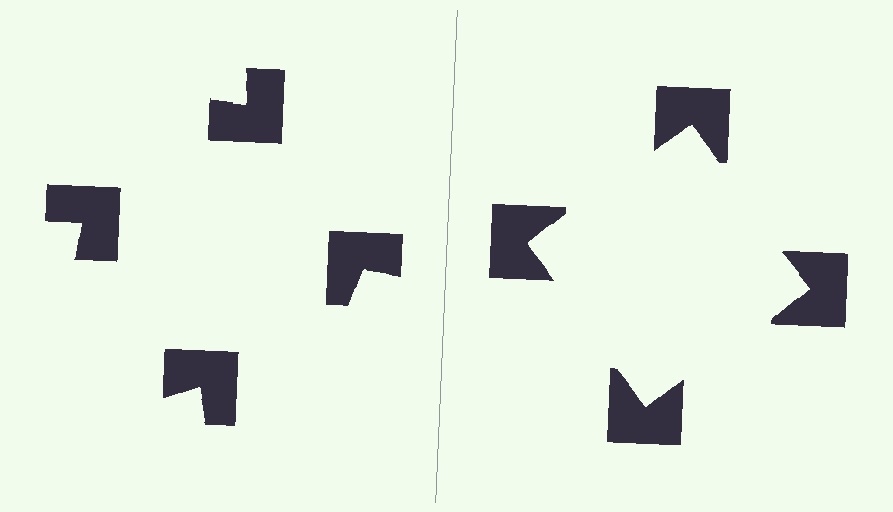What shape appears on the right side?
An illusory square.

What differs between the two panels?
The notched squares are positioned identically on both sides; only the wedge orientations differ. On the right they align to a square; on the left they are misaligned.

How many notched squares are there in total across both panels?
8 — 4 on each side.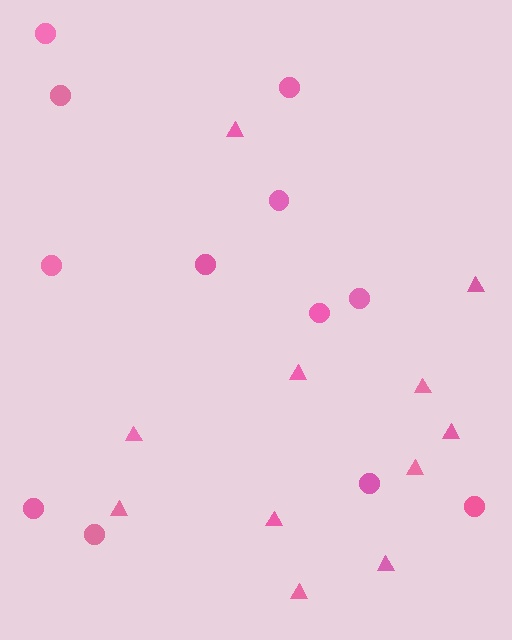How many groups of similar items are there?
There are 2 groups: one group of triangles (11) and one group of circles (12).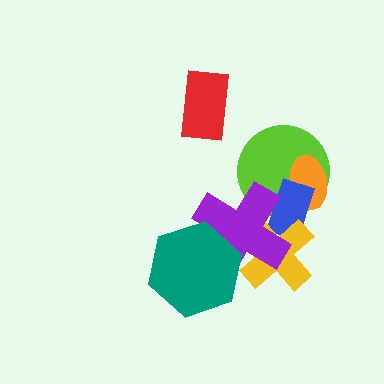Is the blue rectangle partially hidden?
Yes, it is partially covered by another shape.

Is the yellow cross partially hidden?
Yes, it is partially covered by another shape.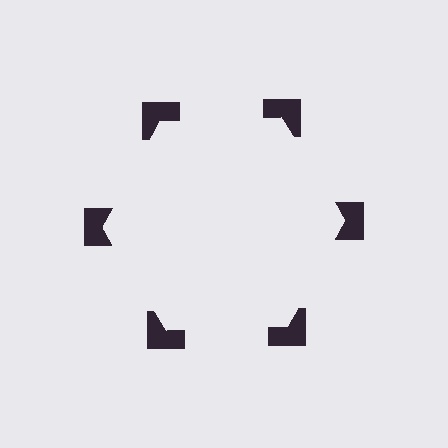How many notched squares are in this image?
There are 6 — one at each vertex of the illusory hexagon.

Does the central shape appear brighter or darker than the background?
It typically appears slightly brighter than the background, even though no actual brightness change is drawn.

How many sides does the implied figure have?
6 sides.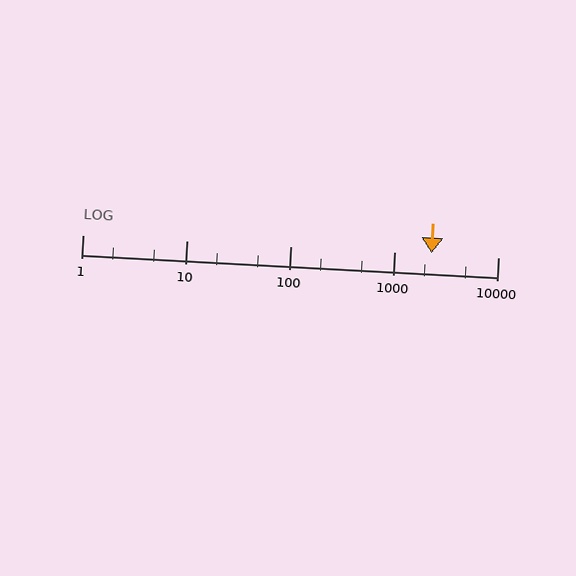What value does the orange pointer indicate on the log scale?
The pointer indicates approximately 2300.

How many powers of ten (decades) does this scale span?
The scale spans 4 decades, from 1 to 10000.